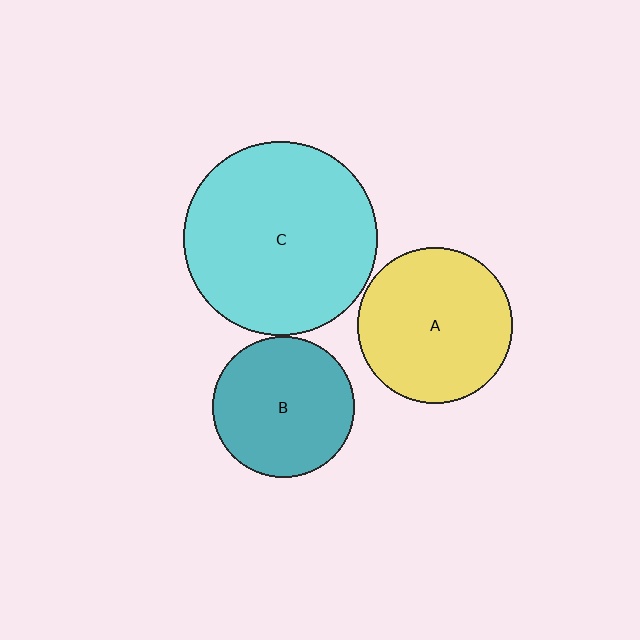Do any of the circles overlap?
No, none of the circles overlap.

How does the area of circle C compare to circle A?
Approximately 1.6 times.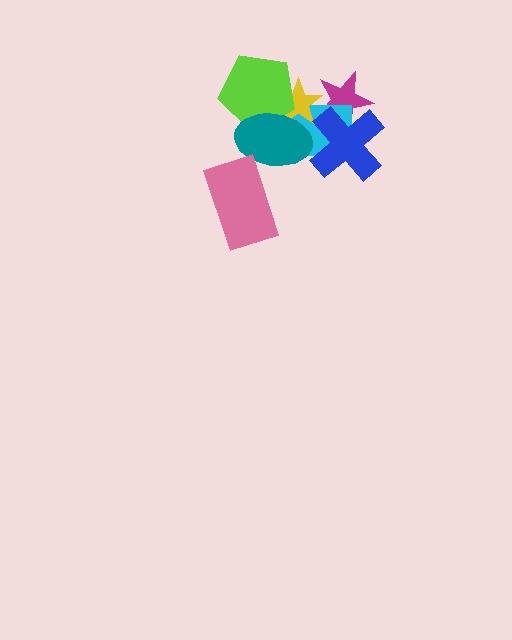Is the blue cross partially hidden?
No, no other shape covers it.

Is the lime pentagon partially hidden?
Yes, it is partially covered by another shape.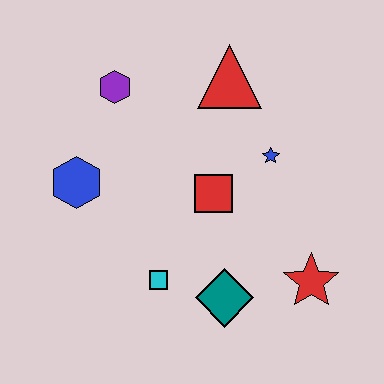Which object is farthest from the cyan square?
The red triangle is farthest from the cyan square.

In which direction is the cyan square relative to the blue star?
The cyan square is below the blue star.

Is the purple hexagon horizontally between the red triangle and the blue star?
No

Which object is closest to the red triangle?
The blue star is closest to the red triangle.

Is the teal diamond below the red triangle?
Yes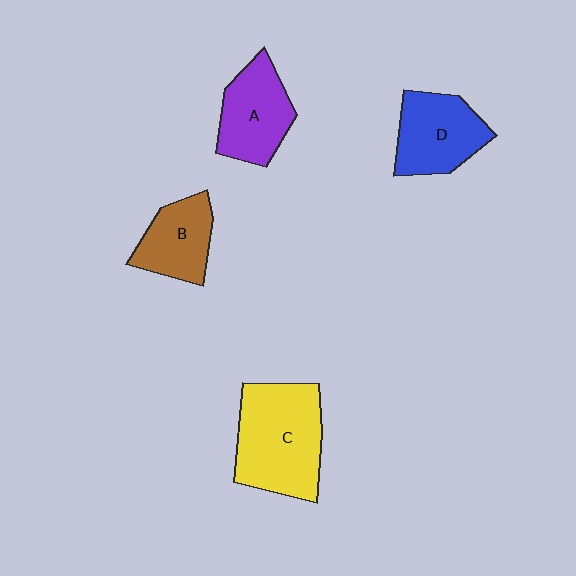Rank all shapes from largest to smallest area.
From largest to smallest: C (yellow), D (blue), A (purple), B (brown).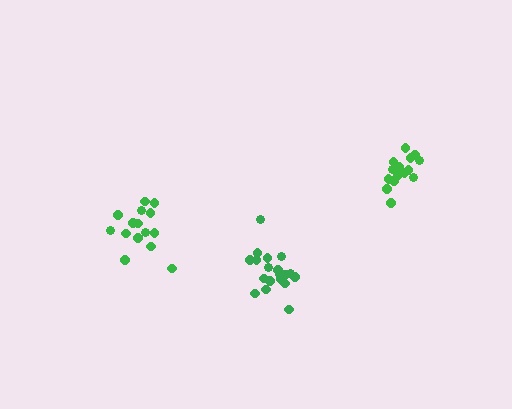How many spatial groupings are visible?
There are 3 spatial groupings.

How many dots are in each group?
Group 1: 19 dots, Group 2: 16 dots, Group 3: 15 dots (50 total).